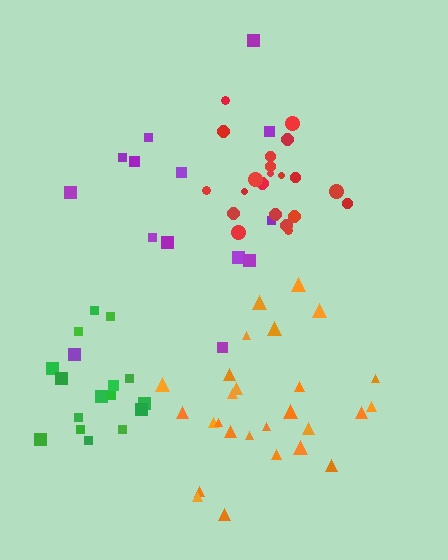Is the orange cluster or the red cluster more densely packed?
Red.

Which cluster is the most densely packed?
Green.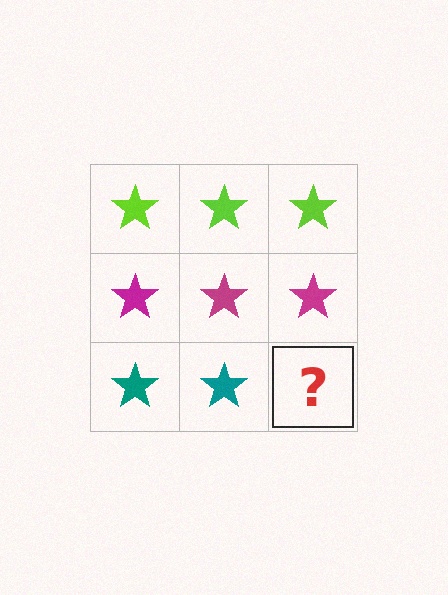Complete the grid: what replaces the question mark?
The question mark should be replaced with a teal star.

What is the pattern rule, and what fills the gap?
The rule is that each row has a consistent color. The gap should be filled with a teal star.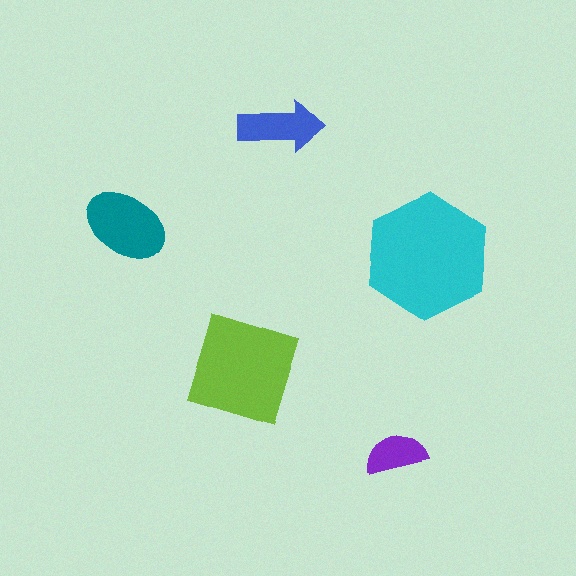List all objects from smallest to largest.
The purple semicircle, the blue arrow, the teal ellipse, the lime square, the cyan hexagon.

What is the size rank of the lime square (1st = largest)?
2nd.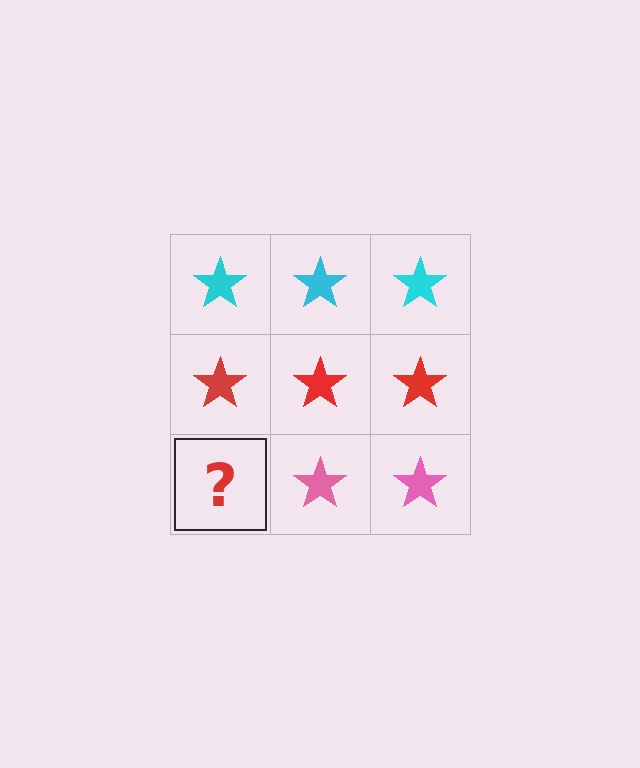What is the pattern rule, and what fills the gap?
The rule is that each row has a consistent color. The gap should be filled with a pink star.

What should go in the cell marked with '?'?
The missing cell should contain a pink star.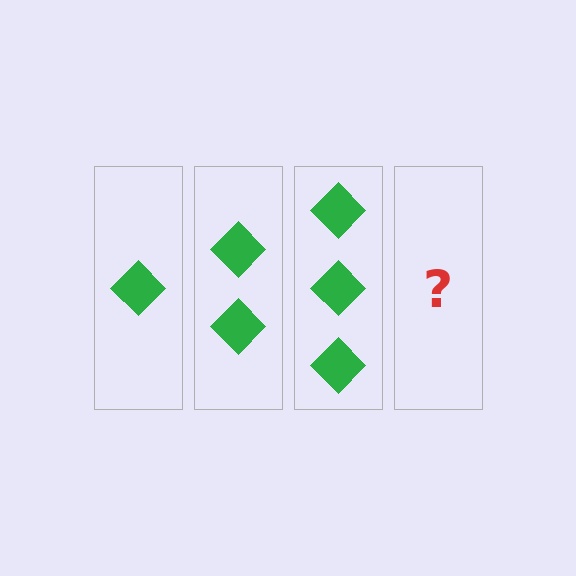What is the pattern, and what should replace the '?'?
The pattern is that each step adds one more diamond. The '?' should be 4 diamonds.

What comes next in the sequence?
The next element should be 4 diamonds.